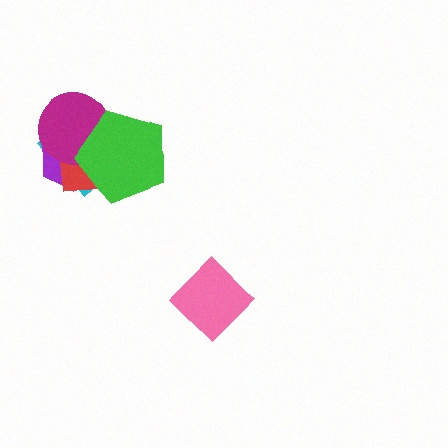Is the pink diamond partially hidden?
No, no other shape covers it.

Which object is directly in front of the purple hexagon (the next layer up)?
The red square is directly in front of the purple hexagon.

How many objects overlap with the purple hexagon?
4 objects overlap with the purple hexagon.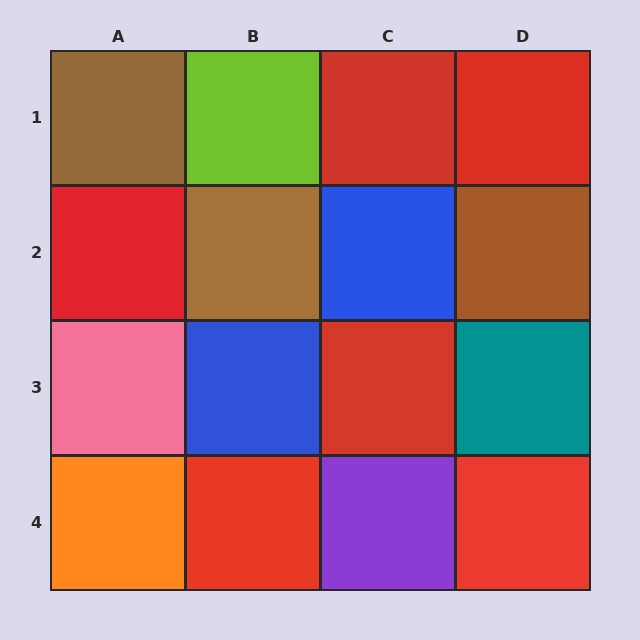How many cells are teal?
1 cell is teal.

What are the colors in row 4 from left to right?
Orange, red, purple, red.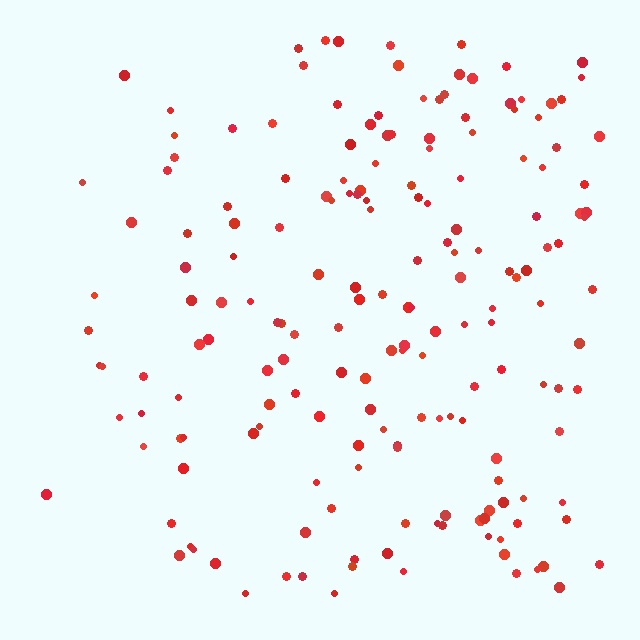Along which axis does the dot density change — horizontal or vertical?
Horizontal.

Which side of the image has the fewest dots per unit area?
The left.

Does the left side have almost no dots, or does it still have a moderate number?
Still a moderate number, just noticeably fewer than the right.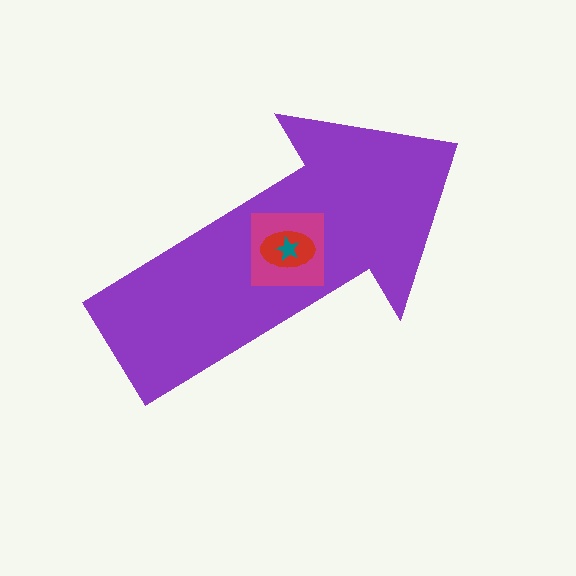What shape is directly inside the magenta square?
The red ellipse.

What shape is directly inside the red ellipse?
The teal star.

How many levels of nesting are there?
4.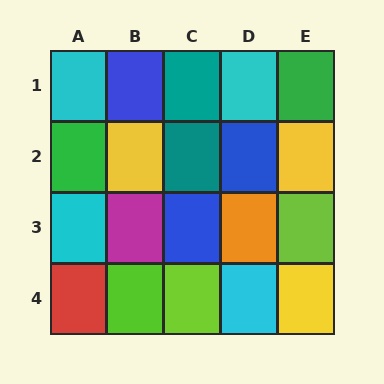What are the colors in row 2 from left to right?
Green, yellow, teal, blue, yellow.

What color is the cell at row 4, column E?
Yellow.